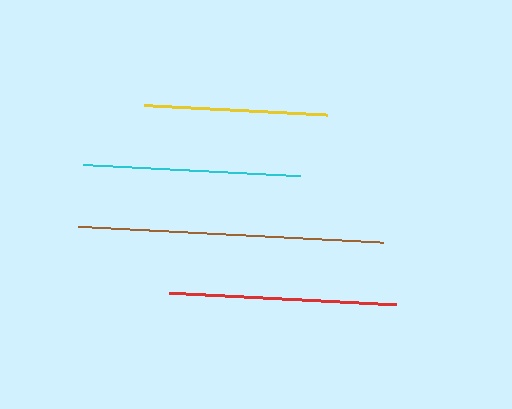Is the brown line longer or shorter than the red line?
The brown line is longer than the red line.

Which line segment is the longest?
The brown line is the longest at approximately 306 pixels.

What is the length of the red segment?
The red segment is approximately 227 pixels long.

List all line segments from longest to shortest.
From longest to shortest: brown, red, cyan, yellow.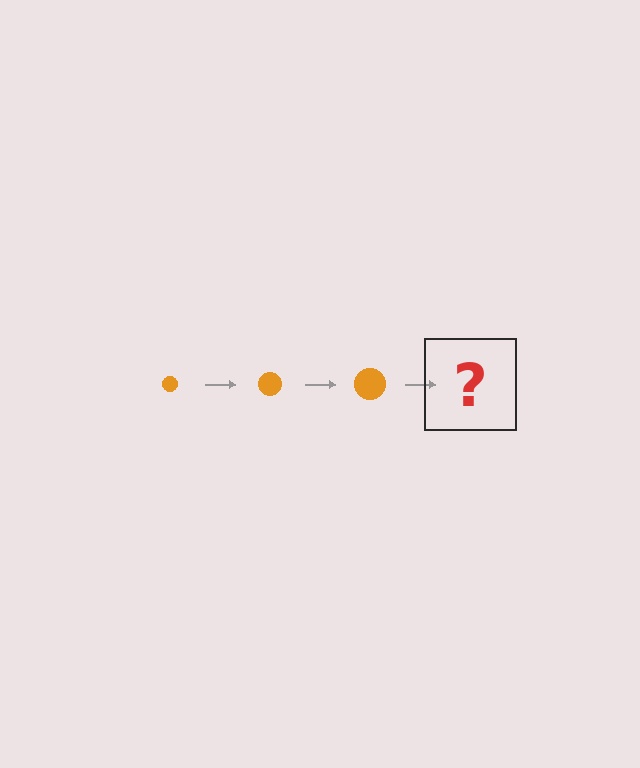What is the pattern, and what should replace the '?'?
The pattern is that the circle gets progressively larger each step. The '?' should be an orange circle, larger than the previous one.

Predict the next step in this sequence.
The next step is an orange circle, larger than the previous one.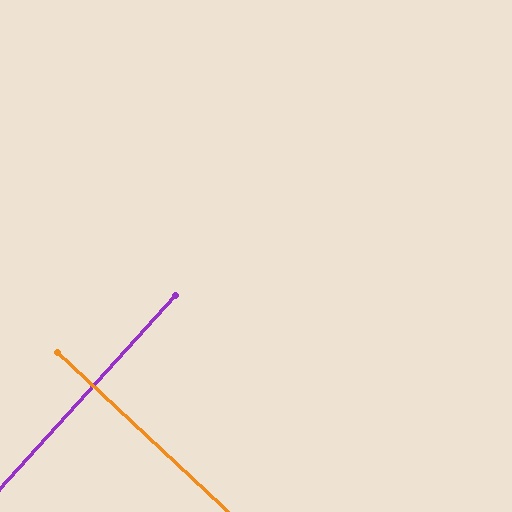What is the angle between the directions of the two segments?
Approximately 89 degrees.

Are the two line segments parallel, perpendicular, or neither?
Perpendicular — they meet at approximately 89°.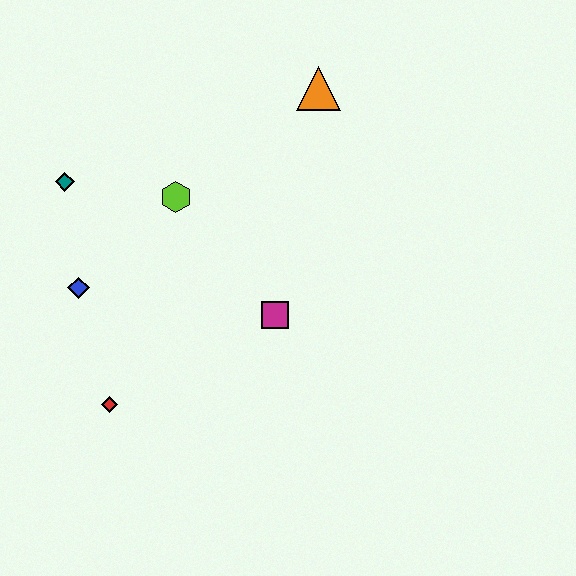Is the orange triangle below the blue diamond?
No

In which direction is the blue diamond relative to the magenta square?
The blue diamond is to the left of the magenta square.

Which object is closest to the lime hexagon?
The teal diamond is closest to the lime hexagon.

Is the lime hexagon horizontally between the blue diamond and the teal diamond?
No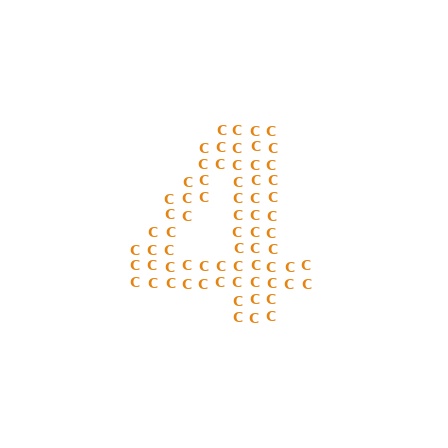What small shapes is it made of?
It is made of small letter C's.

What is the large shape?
The large shape is the digit 4.